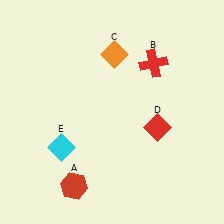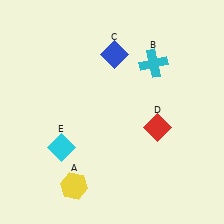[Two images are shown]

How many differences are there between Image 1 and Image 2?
There are 3 differences between the two images.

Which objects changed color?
A changed from red to yellow. B changed from red to cyan. C changed from orange to blue.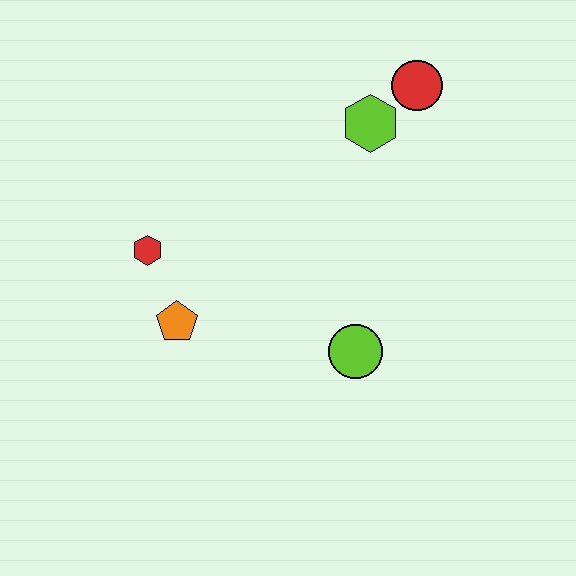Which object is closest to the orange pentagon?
The red hexagon is closest to the orange pentagon.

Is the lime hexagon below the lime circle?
No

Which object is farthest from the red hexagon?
The red circle is farthest from the red hexagon.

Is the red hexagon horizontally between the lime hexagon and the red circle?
No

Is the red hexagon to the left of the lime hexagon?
Yes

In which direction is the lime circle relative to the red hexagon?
The lime circle is to the right of the red hexagon.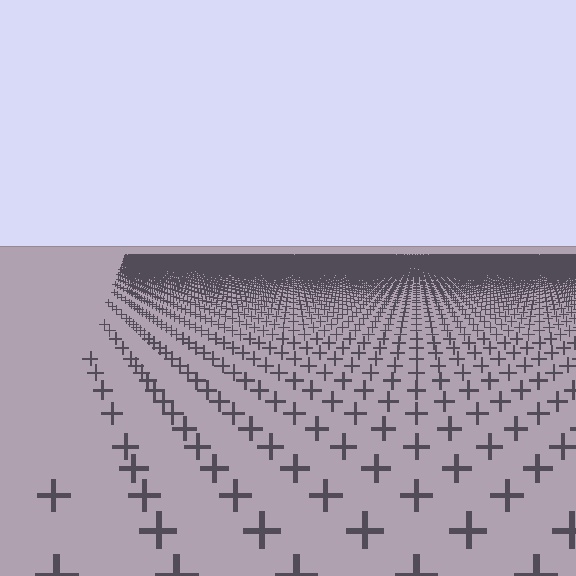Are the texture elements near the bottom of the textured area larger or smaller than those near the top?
Larger. Near the bottom, elements are closer to the viewer and appear at a bigger on-screen size.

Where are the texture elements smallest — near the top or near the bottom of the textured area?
Near the top.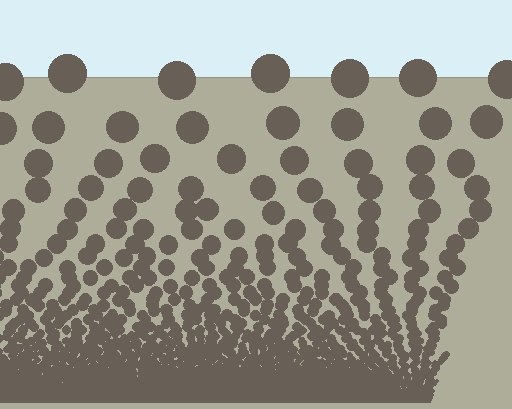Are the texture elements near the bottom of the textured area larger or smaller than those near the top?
Smaller. The gradient is inverted — elements near the bottom are smaller and denser.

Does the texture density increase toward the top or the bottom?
Density increases toward the bottom.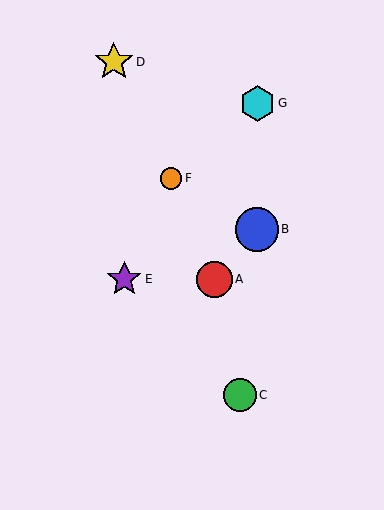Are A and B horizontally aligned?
No, A is at y≈279 and B is at y≈229.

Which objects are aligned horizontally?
Objects A, E are aligned horizontally.